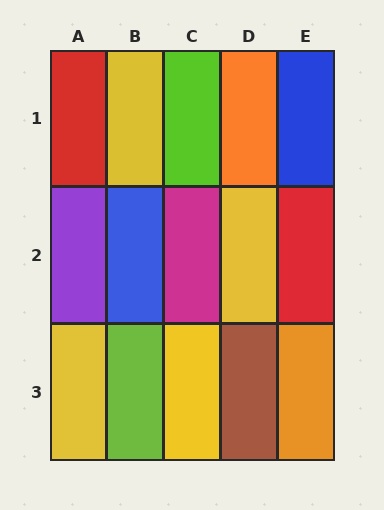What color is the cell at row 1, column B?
Yellow.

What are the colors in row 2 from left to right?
Purple, blue, magenta, yellow, red.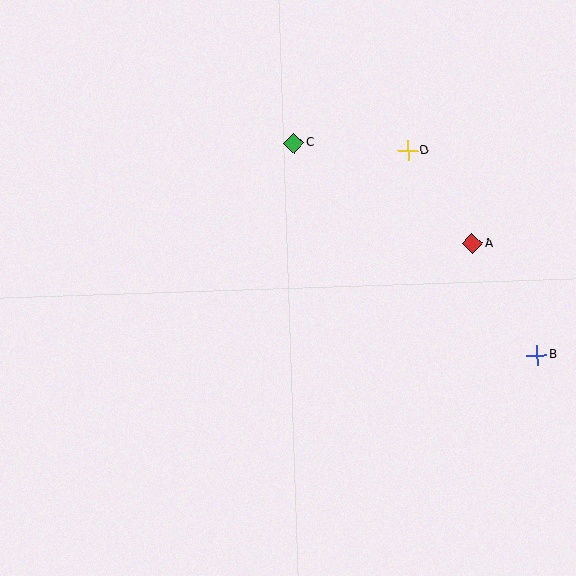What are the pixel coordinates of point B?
Point B is at (537, 355).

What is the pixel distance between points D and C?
The distance between D and C is 114 pixels.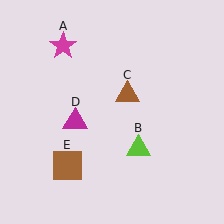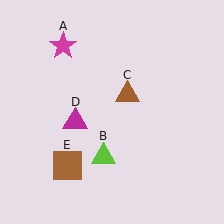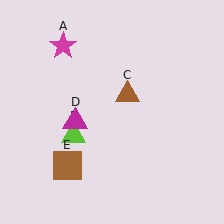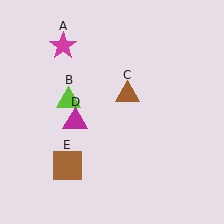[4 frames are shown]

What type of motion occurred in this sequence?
The lime triangle (object B) rotated clockwise around the center of the scene.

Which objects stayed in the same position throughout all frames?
Magenta star (object A) and brown triangle (object C) and magenta triangle (object D) and brown square (object E) remained stationary.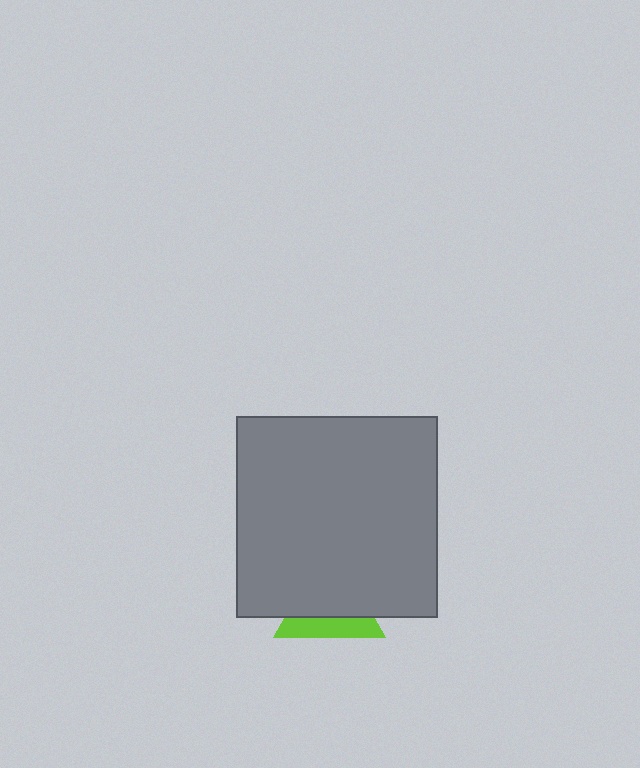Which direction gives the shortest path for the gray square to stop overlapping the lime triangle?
Moving up gives the shortest separation.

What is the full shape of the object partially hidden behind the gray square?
The partially hidden object is a lime triangle.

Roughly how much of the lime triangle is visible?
A small part of it is visible (roughly 36%).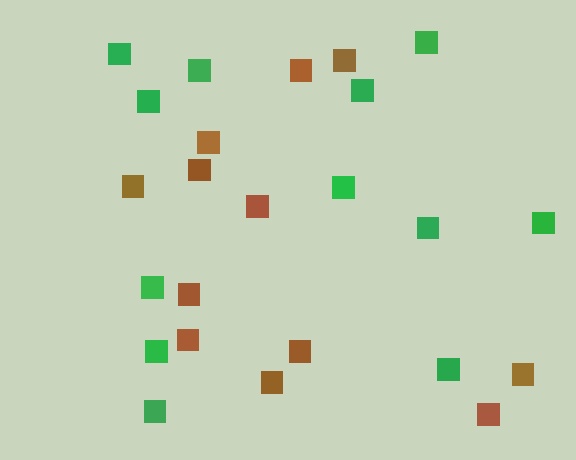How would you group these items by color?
There are 2 groups: one group of green squares (12) and one group of brown squares (12).